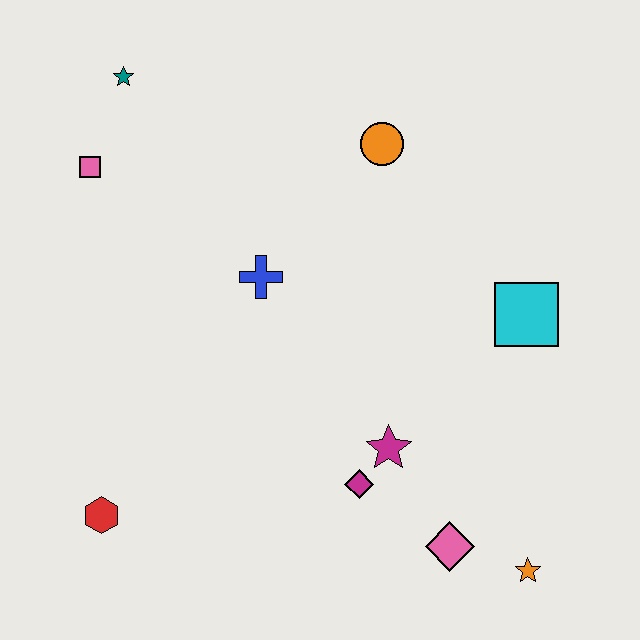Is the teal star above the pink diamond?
Yes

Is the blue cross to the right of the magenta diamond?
No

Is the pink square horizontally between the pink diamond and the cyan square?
No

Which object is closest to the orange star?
The pink diamond is closest to the orange star.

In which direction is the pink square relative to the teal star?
The pink square is below the teal star.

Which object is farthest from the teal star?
The orange star is farthest from the teal star.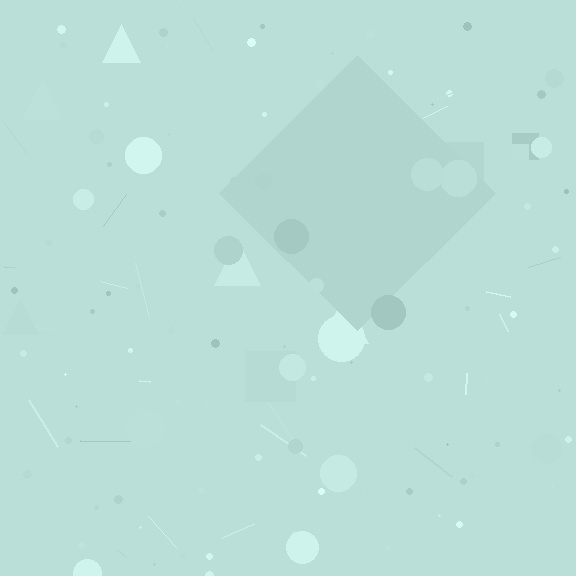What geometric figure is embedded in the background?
A diamond is embedded in the background.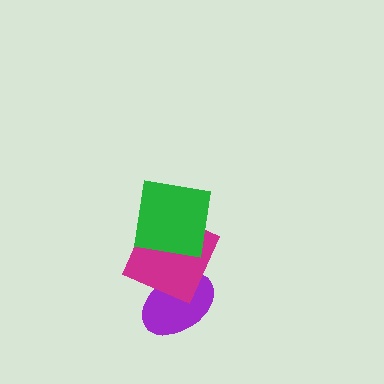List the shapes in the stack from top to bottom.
From top to bottom: the green square, the magenta square, the purple ellipse.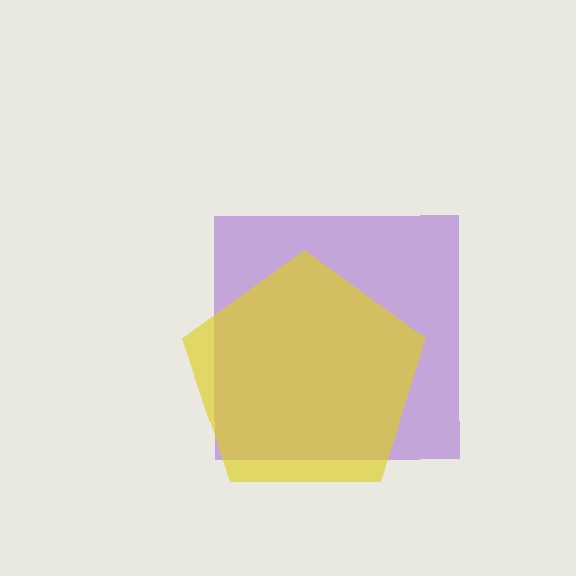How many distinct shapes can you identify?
There are 2 distinct shapes: a purple square, a yellow pentagon.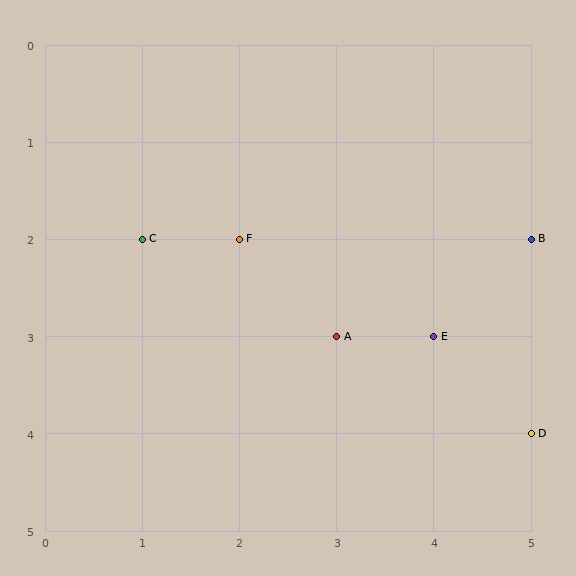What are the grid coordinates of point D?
Point D is at grid coordinates (5, 4).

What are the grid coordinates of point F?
Point F is at grid coordinates (2, 2).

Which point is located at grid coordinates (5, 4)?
Point D is at (5, 4).